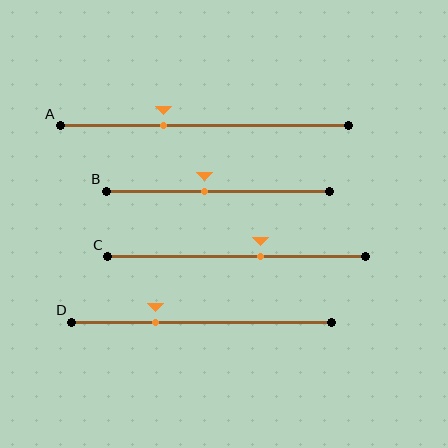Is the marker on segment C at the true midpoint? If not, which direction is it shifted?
No, the marker on segment C is shifted to the right by about 9% of the segment length.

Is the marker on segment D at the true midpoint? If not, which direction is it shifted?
No, the marker on segment D is shifted to the left by about 18% of the segment length.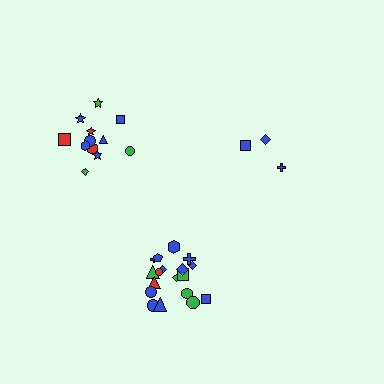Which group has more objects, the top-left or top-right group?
The top-left group.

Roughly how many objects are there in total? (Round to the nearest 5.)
Roughly 35 objects in total.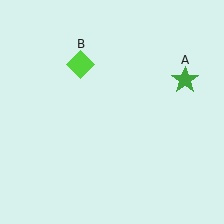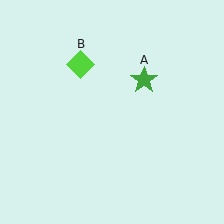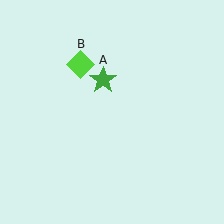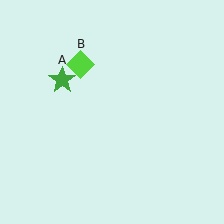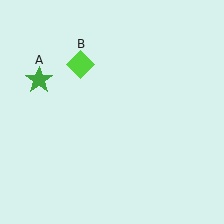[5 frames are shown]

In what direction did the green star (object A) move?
The green star (object A) moved left.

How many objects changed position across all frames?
1 object changed position: green star (object A).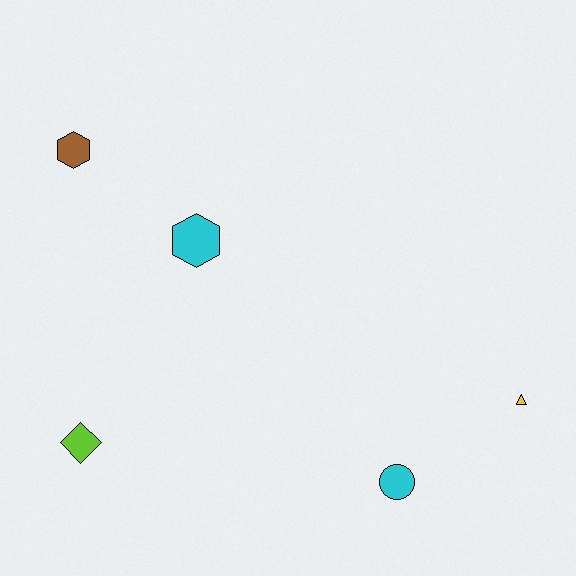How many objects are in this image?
There are 5 objects.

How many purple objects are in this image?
There are no purple objects.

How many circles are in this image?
There is 1 circle.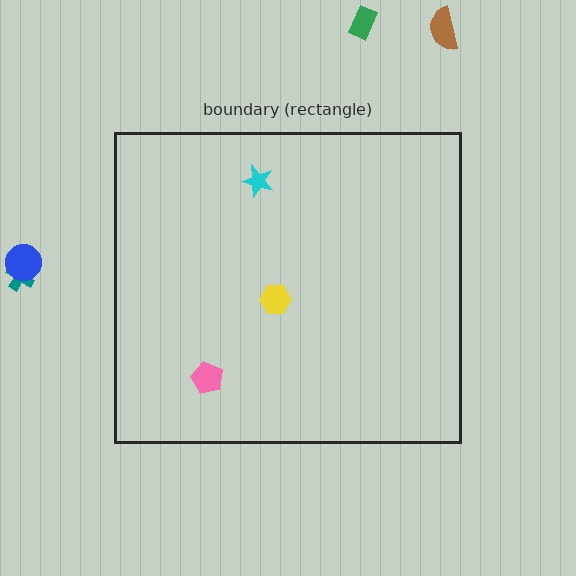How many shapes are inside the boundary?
3 inside, 4 outside.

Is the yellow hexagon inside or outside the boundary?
Inside.